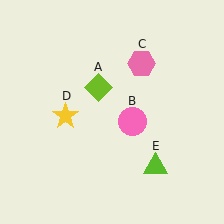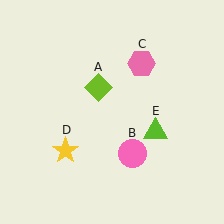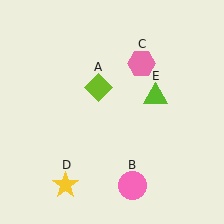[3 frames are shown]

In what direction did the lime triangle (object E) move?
The lime triangle (object E) moved up.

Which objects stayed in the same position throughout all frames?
Lime diamond (object A) and pink hexagon (object C) remained stationary.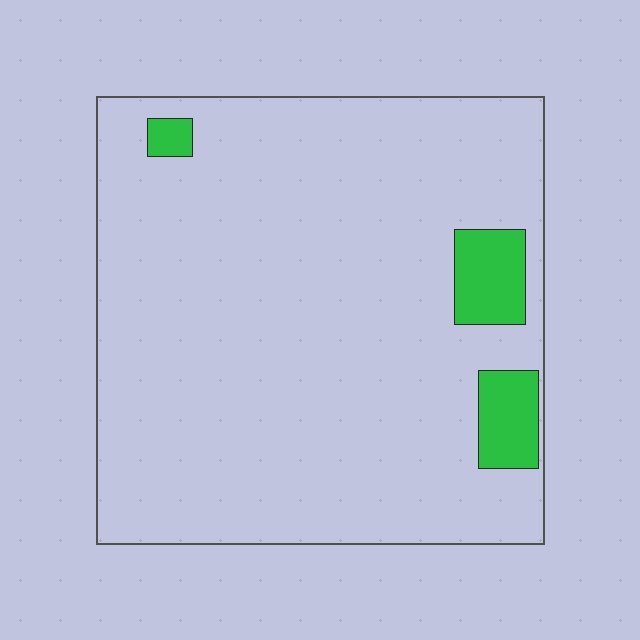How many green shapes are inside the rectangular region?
3.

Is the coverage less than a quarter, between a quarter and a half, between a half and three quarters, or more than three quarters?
Less than a quarter.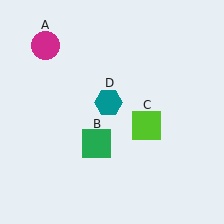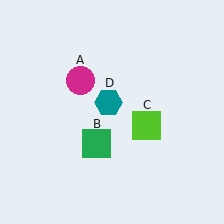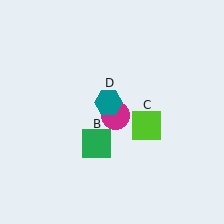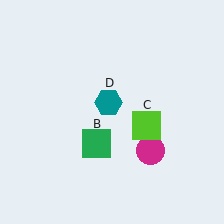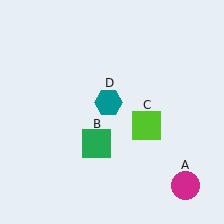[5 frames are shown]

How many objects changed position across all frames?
1 object changed position: magenta circle (object A).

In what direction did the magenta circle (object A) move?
The magenta circle (object A) moved down and to the right.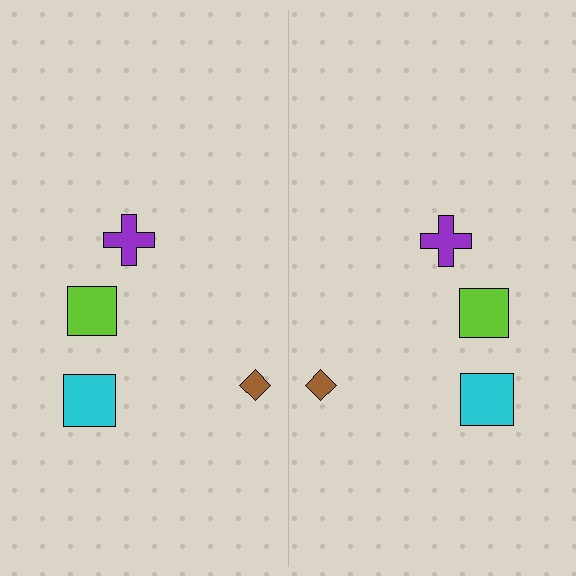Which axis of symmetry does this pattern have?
The pattern has a vertical axis of symmetry running through the center of the image.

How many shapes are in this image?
There are 8 shapes in this image.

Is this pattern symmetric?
Yes, this pattern has bilateral (reflection) symmetry.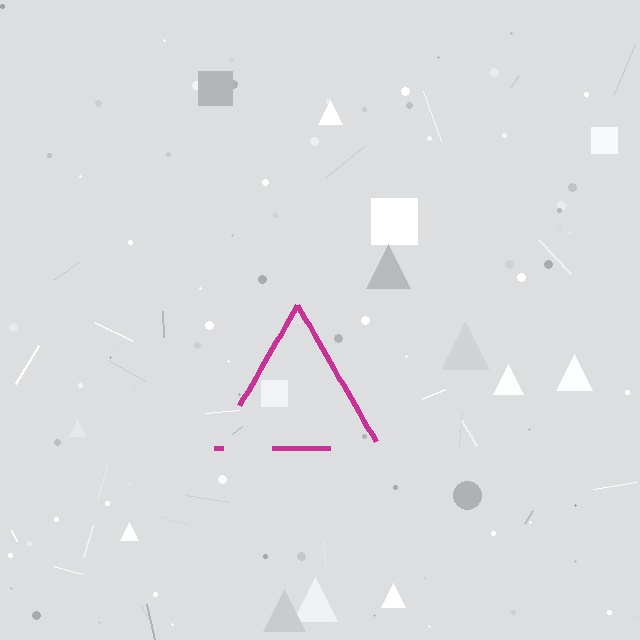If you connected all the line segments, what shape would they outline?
They would outline a triangle.